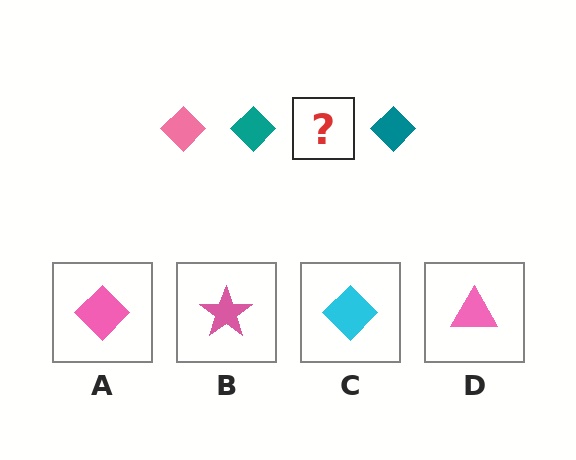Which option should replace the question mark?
Option A.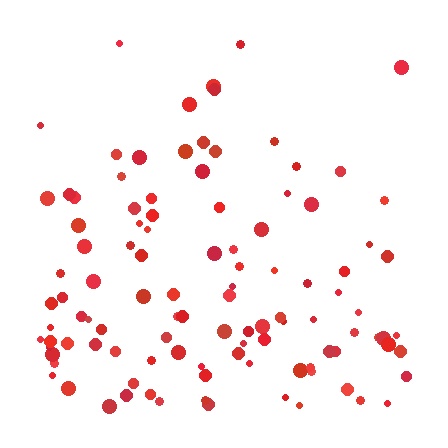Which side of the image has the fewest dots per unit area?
The top.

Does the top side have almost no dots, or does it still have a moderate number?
Still a moderate number, just noticeably fewer than the bottom.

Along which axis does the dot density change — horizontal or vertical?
Vertical.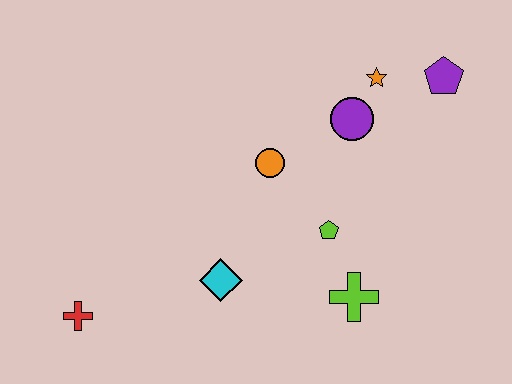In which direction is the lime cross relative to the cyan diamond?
The lime cross is to the right of the cyan diamond.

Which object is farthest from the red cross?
The purple pentagon is farthest from the red cross.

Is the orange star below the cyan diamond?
No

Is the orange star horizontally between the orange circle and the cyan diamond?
No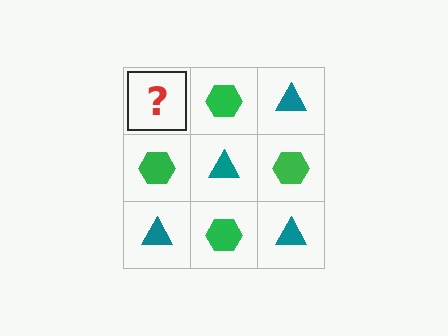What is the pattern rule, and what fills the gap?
The rule is that it alternates teal triangle and green hexagon in a checkerboard pattern. The gap should be filled with a teal triangle.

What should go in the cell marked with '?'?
The missing cell should contain a teal triangle.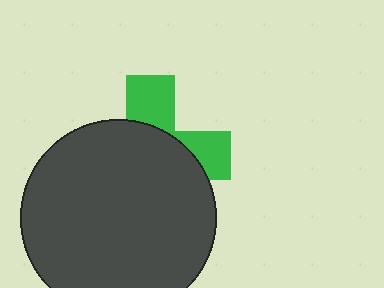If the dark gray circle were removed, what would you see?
You would see the complete green cross.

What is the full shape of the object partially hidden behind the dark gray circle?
The partially hidden object is a green cross.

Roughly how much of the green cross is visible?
A small part of it is visible (roughly 33%).